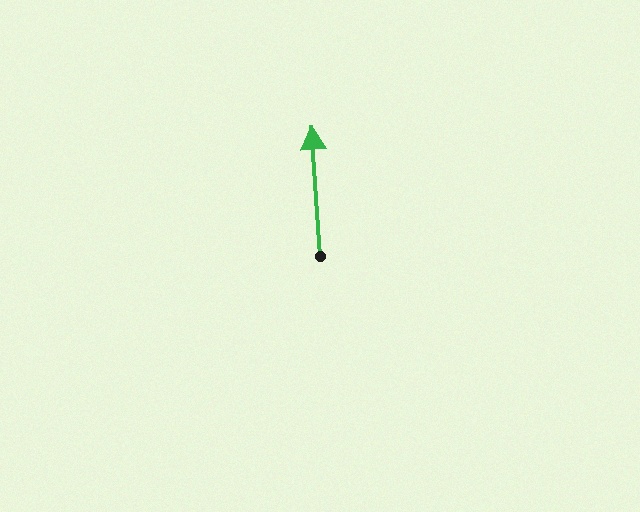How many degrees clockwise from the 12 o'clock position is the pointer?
Approximately 356 degrees.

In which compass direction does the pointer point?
North.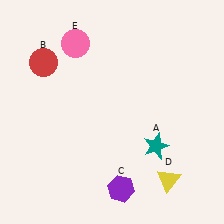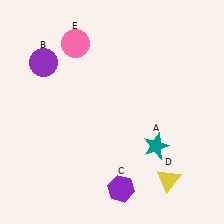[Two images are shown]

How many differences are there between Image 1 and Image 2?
There is 1 difference between the two images.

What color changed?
The circle (B) changed from red in Image 1 to purple in Image 2.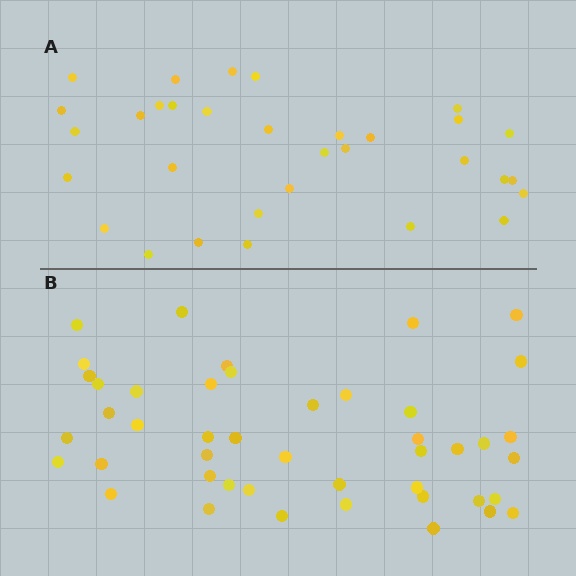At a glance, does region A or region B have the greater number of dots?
Region B (the bottom region) has more dots.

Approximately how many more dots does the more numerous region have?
Region B has approximately 15 more dots than region A.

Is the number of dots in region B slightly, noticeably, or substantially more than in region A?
Region B has noticeably more, but not dramatically so. The ratio is roughly 1.4 to 1.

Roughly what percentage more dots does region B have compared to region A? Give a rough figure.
About 40% more.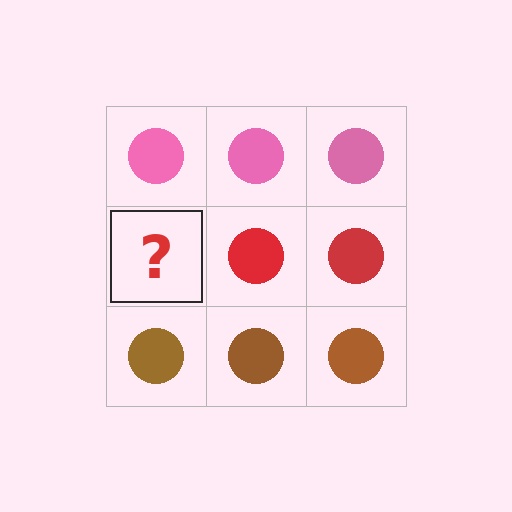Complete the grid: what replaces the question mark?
The question mark should be replaced with a red circle.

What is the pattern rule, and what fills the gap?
The rule is that each row has a consistent color. The gap should be filled with a red circle.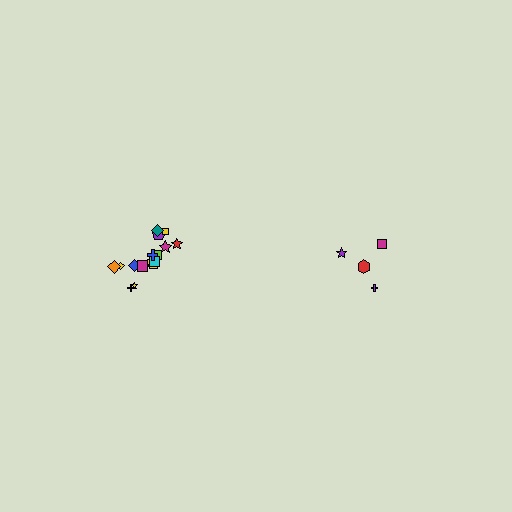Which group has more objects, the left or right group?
The left group.